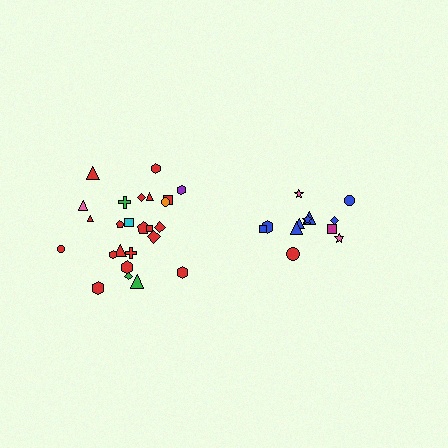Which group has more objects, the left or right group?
The left group.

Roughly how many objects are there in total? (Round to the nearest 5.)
Roughly 35 objects in total.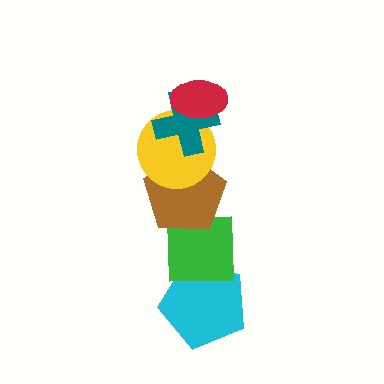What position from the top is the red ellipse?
The red ellipse is 1st from the top.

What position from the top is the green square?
The green square is 5th from the top.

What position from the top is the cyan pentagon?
The cyan pentagon is 6th from the top.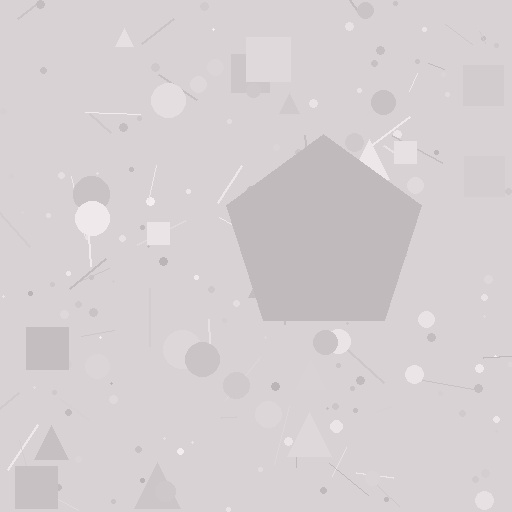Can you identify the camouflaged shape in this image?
The camouflaged shape is a pentagon.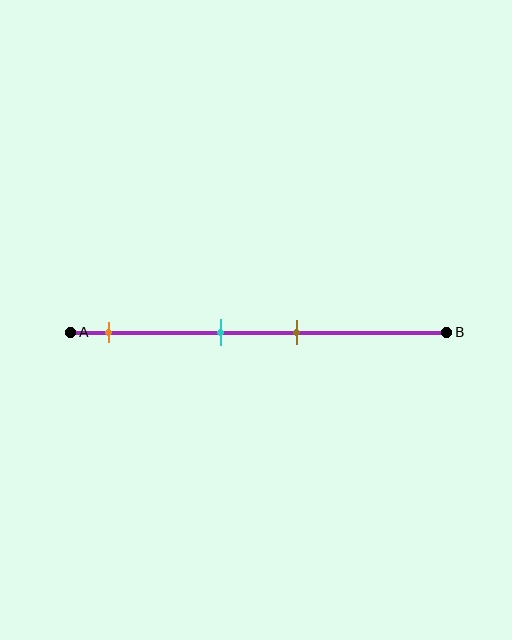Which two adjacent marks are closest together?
The cyan and brown marks are the closest adjacent pair.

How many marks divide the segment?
There are 3 marks dividing the segment.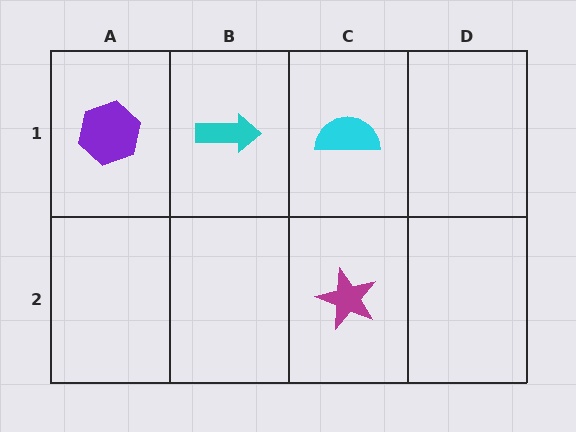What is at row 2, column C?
A magenta star.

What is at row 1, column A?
A purple hexagon.